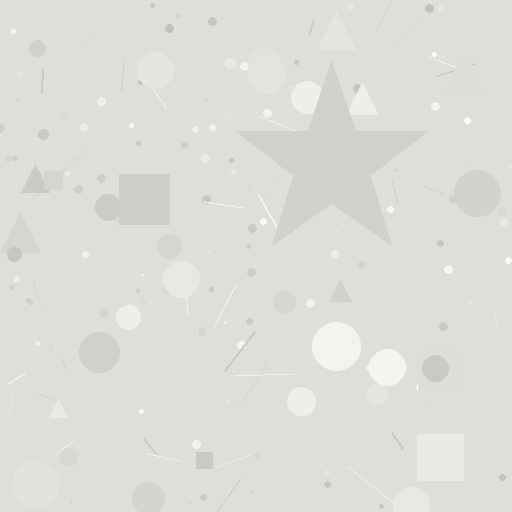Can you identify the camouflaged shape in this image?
The camouflaged shape is a star.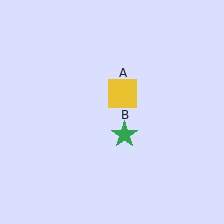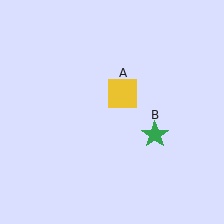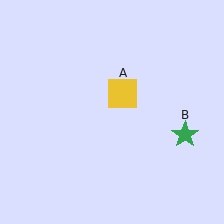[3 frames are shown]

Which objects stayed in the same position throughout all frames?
Yellow square (object A) remained stationary.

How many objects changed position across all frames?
1 object changed position: green star (object B).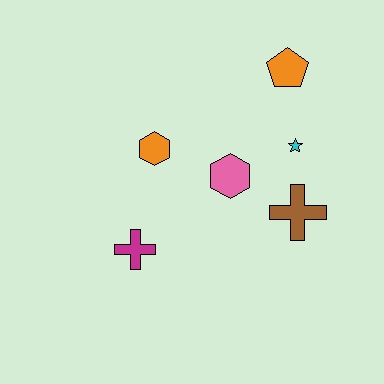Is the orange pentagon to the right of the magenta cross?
Yes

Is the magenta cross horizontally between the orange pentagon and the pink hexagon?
No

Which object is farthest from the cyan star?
The magenta cross is farthest from the cyan star.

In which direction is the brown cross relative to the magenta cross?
The brown cross is to the right of the magenta cross.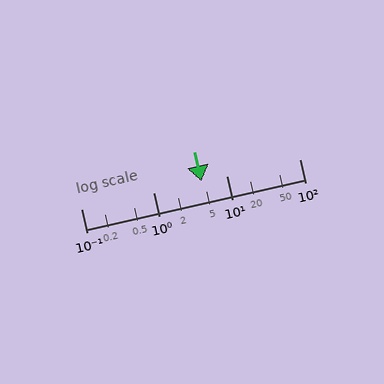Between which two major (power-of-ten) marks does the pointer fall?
The pointer is between 1 and 10.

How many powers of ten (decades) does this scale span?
The scale spans 3 decades, from 0.1 to 100.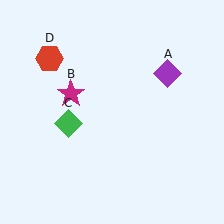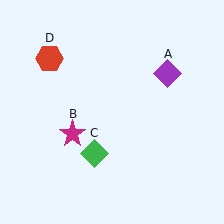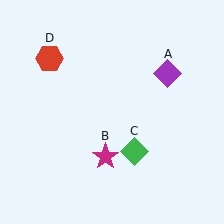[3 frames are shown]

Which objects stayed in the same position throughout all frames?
Purple diamond (object A) and red hexagon (object D) remained stationary.